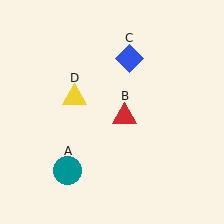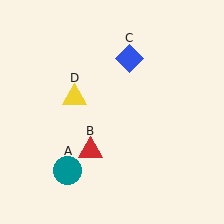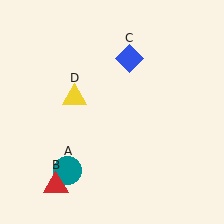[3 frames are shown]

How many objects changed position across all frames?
1 object changed position: red triangle (object B).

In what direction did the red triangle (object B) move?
The red triangle (object B) moved down and to the left.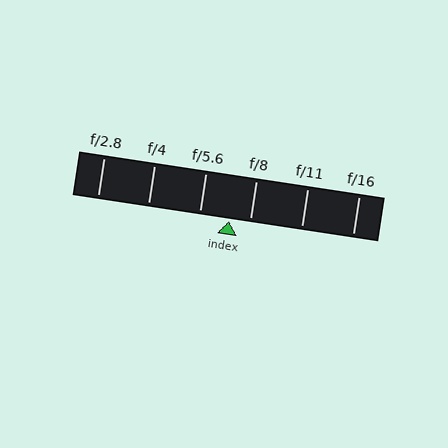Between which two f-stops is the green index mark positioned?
The index mark is between f/5.6 and f/8.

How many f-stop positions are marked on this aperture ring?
There are 6 f-stop positions marked.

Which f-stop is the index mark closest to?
The index mark is closest to f/8.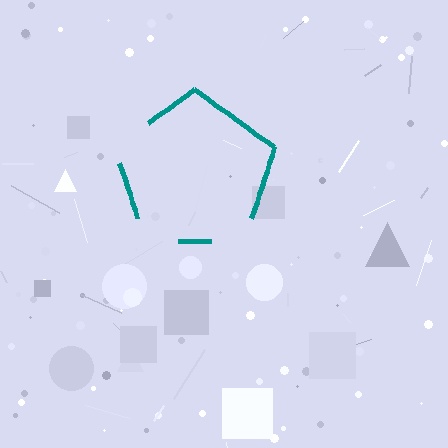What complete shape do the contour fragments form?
The contour fragments form a pentagon.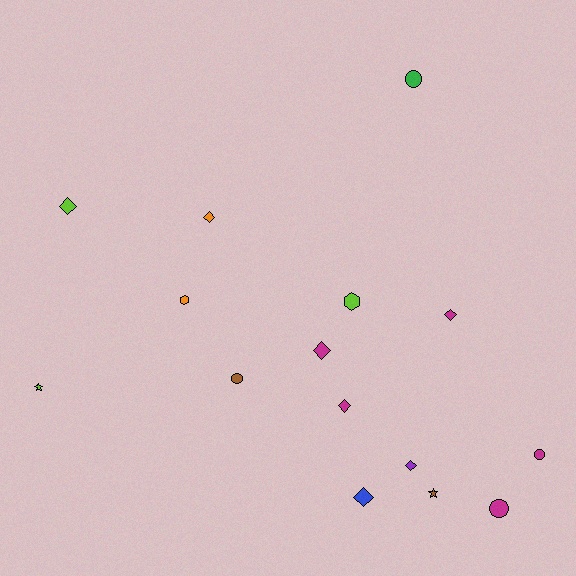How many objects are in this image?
There are 15 objects.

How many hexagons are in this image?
There are 2 hexagons.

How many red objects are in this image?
There are no red objects.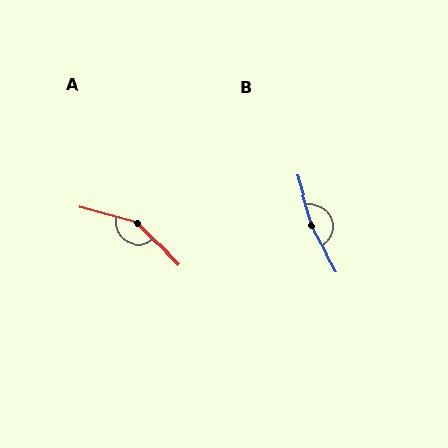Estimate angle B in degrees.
Approximately 166 degrees.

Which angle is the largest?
B, at approximately 166 degrees.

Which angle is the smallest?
A, at approximately 150 degrees.